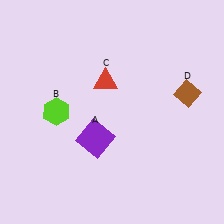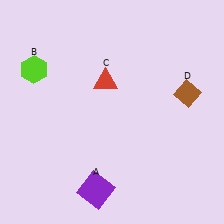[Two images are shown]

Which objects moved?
The objects that moved are: the purple square (A), the lime hexagon (B).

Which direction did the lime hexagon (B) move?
The lime hexagon (B) moved up.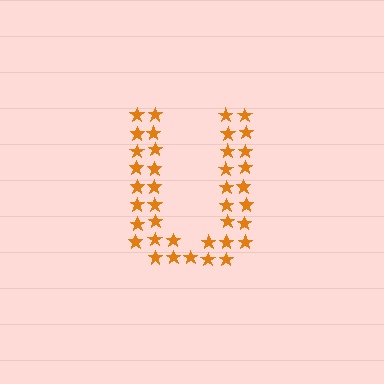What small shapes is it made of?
It is made of small stars.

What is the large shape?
The large shape is the letter U.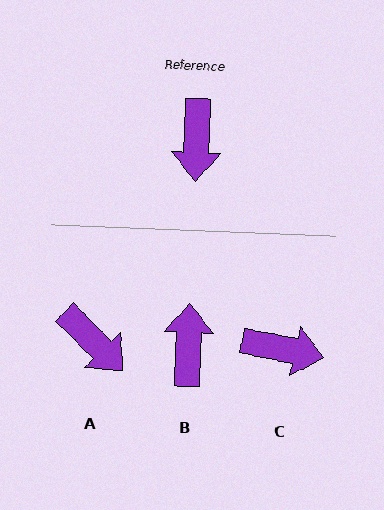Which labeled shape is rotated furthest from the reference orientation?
B, about 180 degrees away.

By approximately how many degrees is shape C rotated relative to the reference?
Approximately 80 degrees counter-clockwise.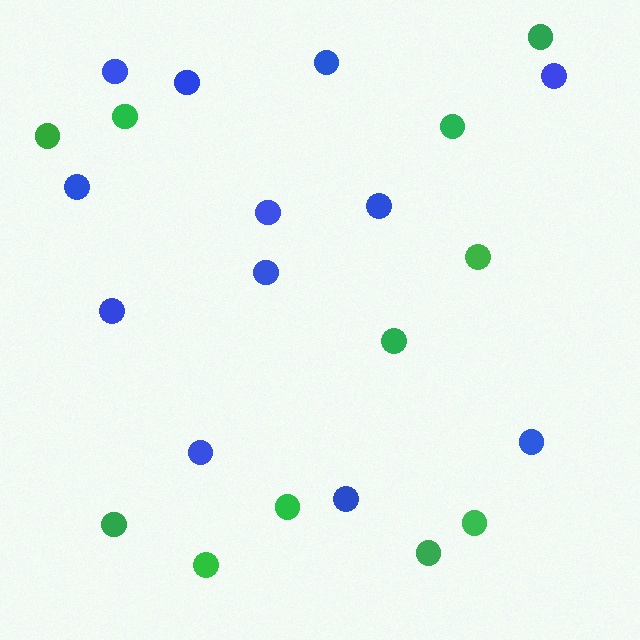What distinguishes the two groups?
There are 2 groups: one group of green circles (11) and one group of blue circles (12).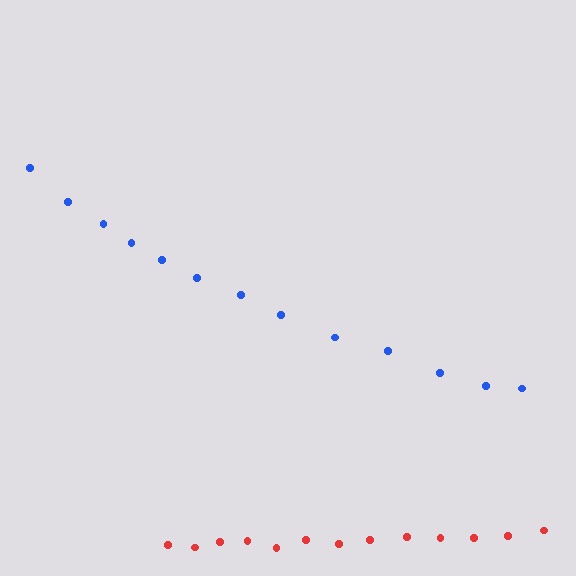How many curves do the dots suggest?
There are 2 distinct paths.